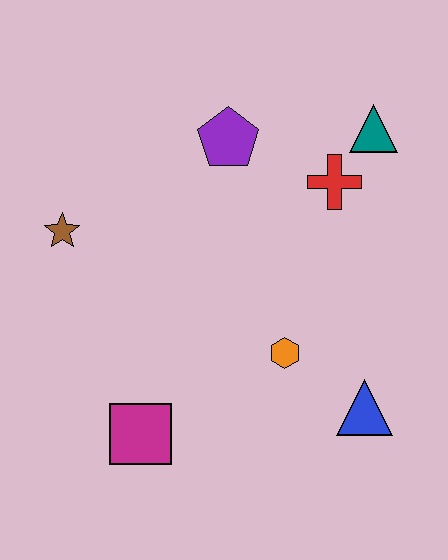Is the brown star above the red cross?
No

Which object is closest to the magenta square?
The orange hexagon is closest to the magenta square.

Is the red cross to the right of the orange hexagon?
Yes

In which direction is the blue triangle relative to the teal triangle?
The blue triangle is below the teal triangle.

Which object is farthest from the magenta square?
The teal triangle is farthest from the magenta square.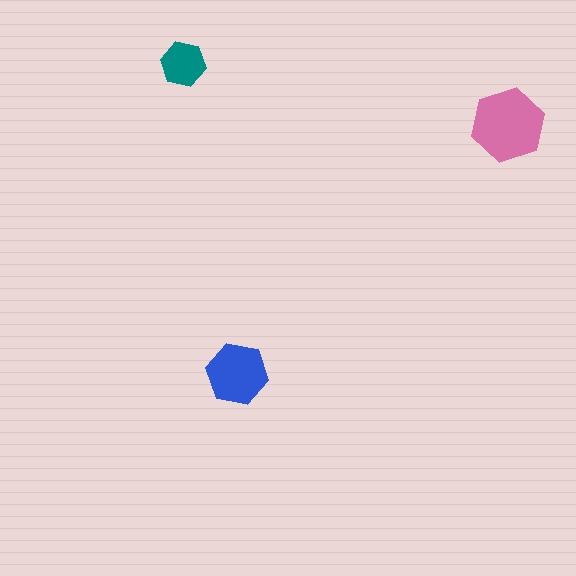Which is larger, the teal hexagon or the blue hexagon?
The blue one.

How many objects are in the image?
There are 3 objects in the image.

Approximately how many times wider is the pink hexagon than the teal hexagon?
About 1.5 times wider.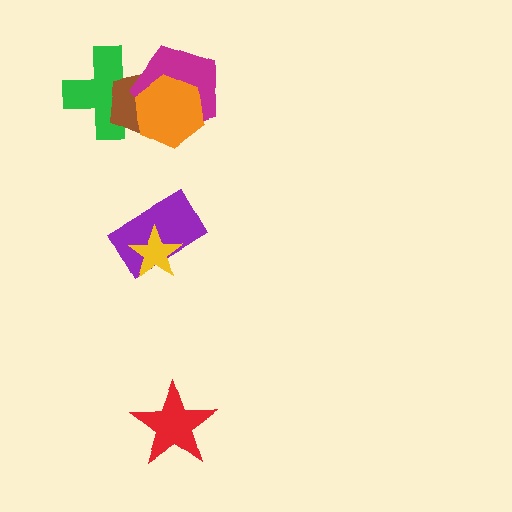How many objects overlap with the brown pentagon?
3 objects overlap with the brown pentagon.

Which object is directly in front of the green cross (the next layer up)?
The brown pentagon is directly in front of the green cross.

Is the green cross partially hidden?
Yes, it is partially covered by another shape.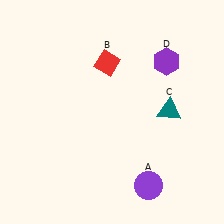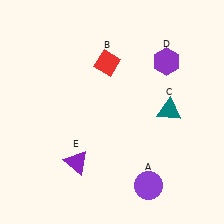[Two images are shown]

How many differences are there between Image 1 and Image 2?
There is 1 difference between the two images.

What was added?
A purple triangle (E) was added in Image 2.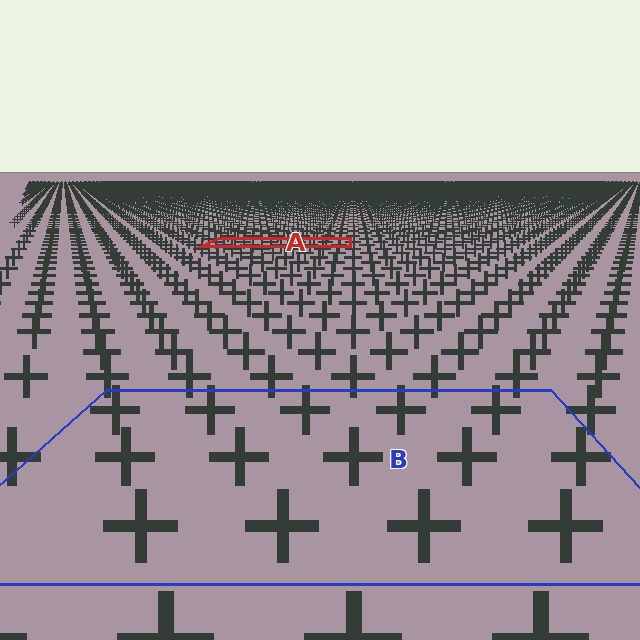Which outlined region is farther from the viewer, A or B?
Region A is farther from the viewer — the texture elements inside it appear smaller and more densely packed.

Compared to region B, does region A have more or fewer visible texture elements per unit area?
Region A has more texture elements per unit area — they are packed more densely because it is farther away.